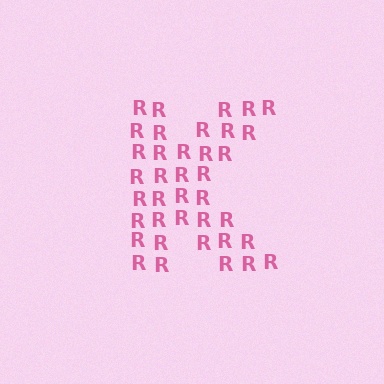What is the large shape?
The large shape is the letter K.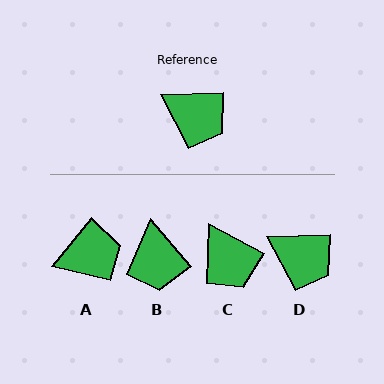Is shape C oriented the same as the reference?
No, it is off by about 30 degrees.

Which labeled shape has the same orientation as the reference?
D.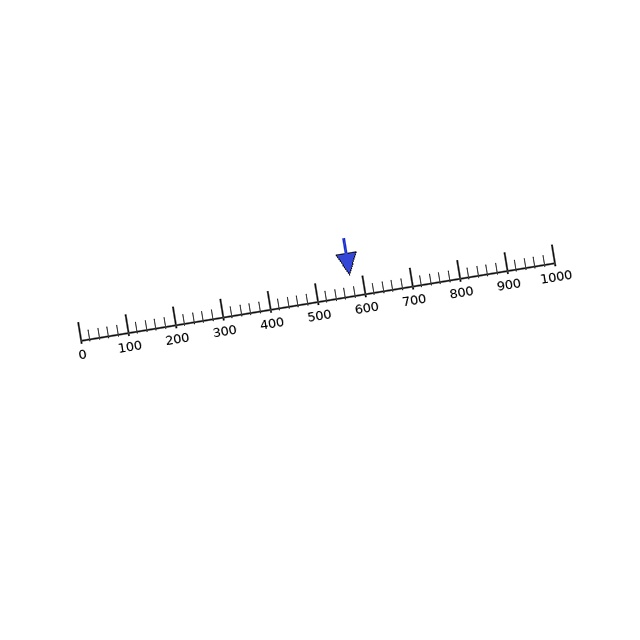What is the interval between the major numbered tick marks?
The major tick marks are spaced 100 units apart.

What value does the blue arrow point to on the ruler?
The blue arrow points to approximately 576.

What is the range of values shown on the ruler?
The ruler shows values from 0 to 1000.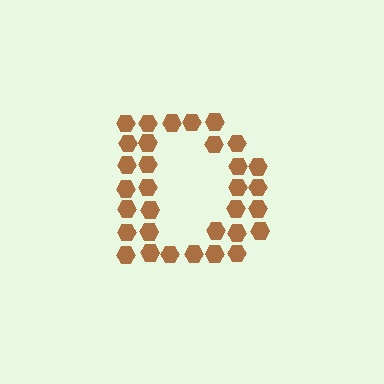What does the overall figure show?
The overall figure shows the letter D.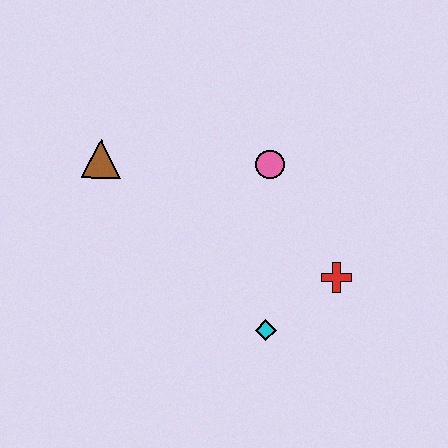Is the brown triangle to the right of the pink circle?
No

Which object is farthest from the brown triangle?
The red cross is farthest from the brown triangle.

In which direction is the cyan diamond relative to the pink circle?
The cyan diamond is below the pink circle.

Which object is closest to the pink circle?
The red cross is closest to the pink circle.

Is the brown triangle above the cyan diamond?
Yes